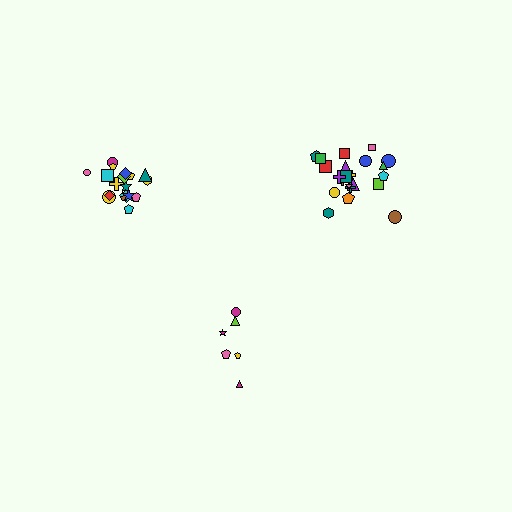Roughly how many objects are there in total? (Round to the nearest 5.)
Roughly 45 objects in total.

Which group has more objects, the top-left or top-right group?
The top-right group.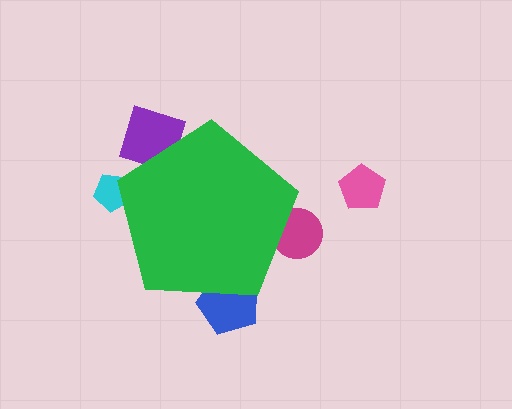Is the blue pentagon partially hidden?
Yes, the blue pentagon is partially hidden behind the green pentagon.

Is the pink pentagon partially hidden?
No, the pink pentagon is fully visible.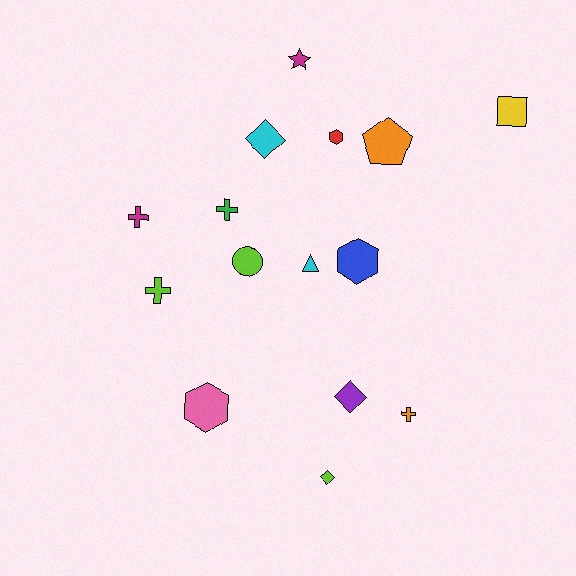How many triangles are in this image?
There is 1 triangle.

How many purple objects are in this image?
There is 1 purple object.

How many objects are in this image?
There are 15 objects.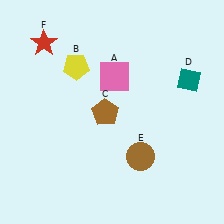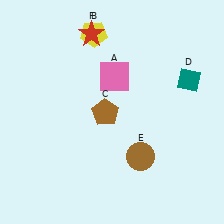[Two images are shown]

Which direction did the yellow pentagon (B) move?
The yellow pentagon (B) moved up.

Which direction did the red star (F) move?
The red star (F) moved right.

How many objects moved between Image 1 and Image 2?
2 objects moved between the two images.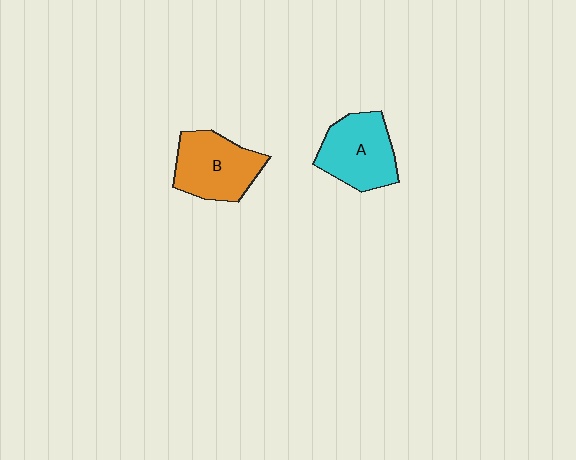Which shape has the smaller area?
Shape A (cyan).